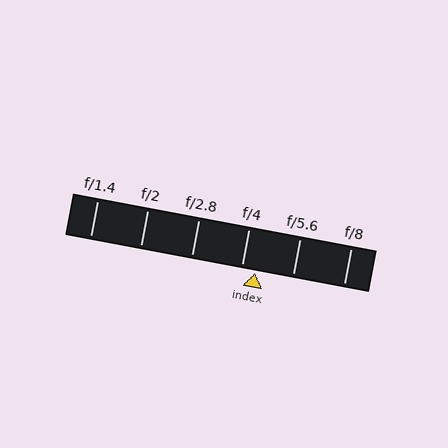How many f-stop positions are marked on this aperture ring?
There are 6 f-stop positions marked.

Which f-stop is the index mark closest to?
The index mark is closest to f/4.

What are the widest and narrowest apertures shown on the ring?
The widest aperture shown is f/1.4 and the narrowest is f/8.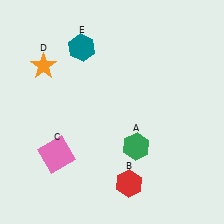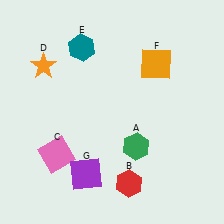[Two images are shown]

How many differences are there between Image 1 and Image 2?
There are 2 differences between the two images.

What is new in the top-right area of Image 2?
An orange square (F) was added in the top-right area of Image 2.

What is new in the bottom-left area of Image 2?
A purple square (G) was added in the bottom-left area of Image 2.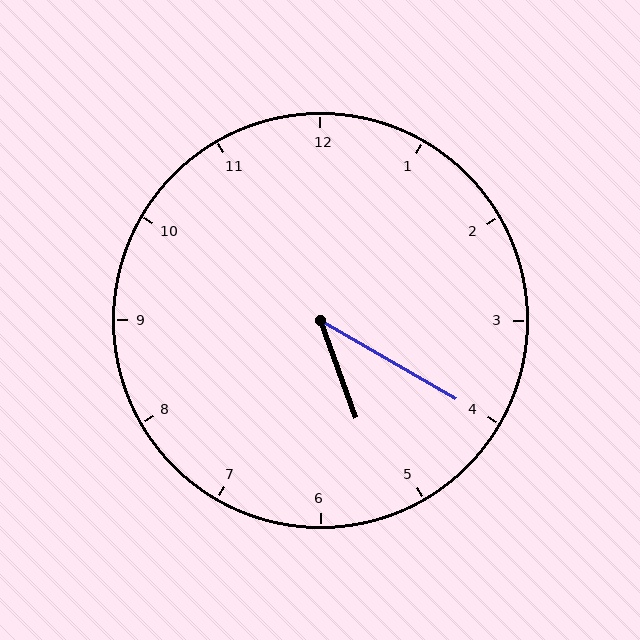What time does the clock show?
5:20.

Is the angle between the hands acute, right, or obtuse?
It is acute.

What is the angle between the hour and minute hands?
Approximately 40 degrees.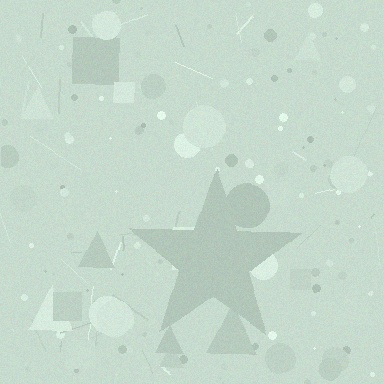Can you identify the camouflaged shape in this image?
The camouflaged shape is a star.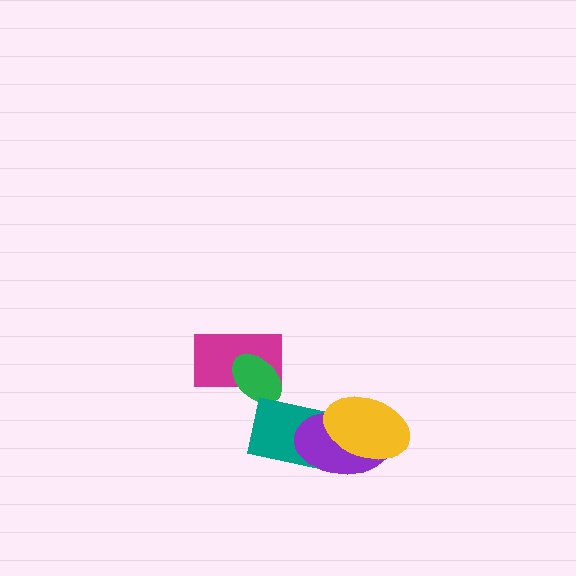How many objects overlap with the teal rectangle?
2 objects overlap with the teal rectangle.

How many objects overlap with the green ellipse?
1 object overlaps with the green ellipse.